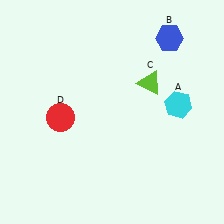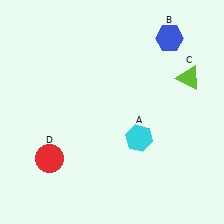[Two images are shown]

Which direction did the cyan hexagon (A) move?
The cyan hexagon (A) moved left.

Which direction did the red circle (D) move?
The red circle (D) moved down.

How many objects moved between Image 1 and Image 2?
3 objects moved between the two images.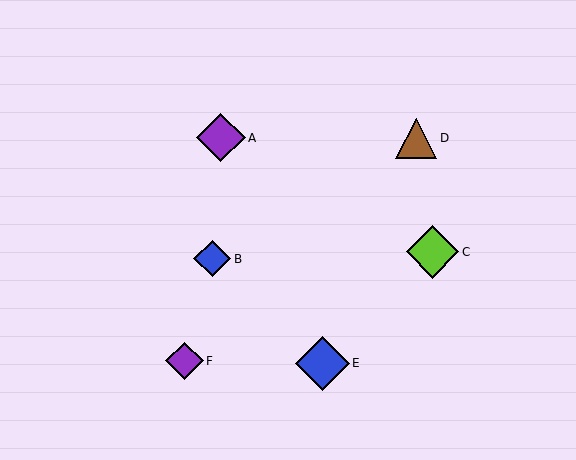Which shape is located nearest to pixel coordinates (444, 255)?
The lime diamond (labeled C) at (432, 252) is nearest to that location.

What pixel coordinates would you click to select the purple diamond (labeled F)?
Click at (185, 361) to select the purple diamond F.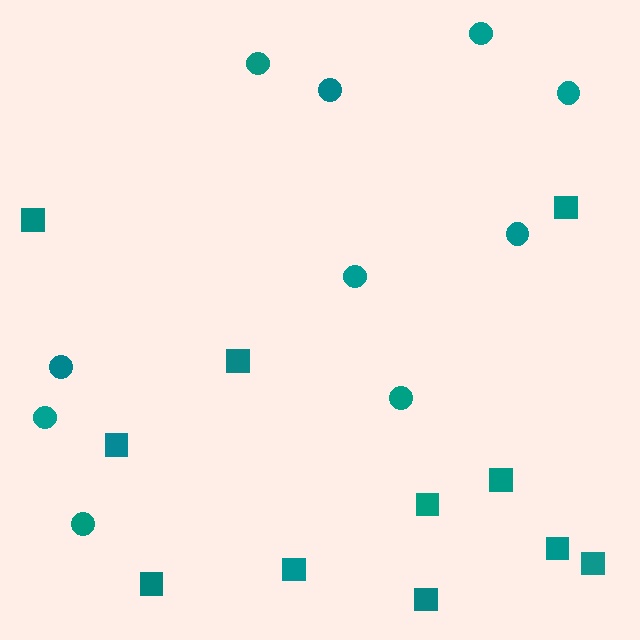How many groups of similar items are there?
There are 2 groups: one group of squares (11) and one group of circles (10).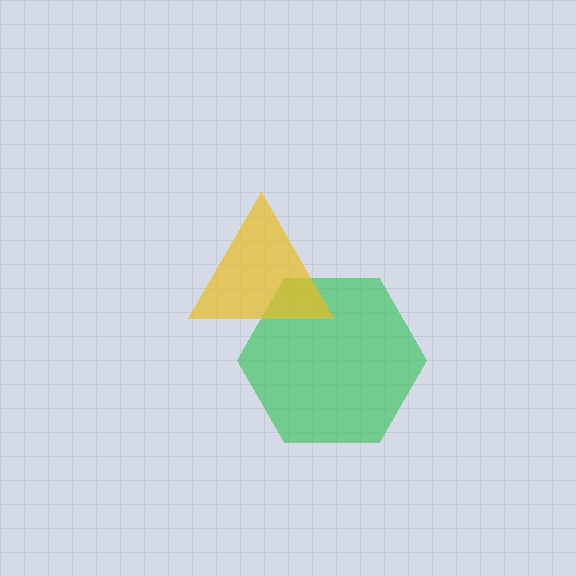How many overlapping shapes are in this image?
There are 2 overlapping shapes in the image.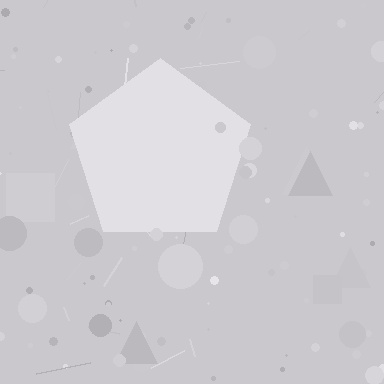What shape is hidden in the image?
A pentagon is hidden in the image.